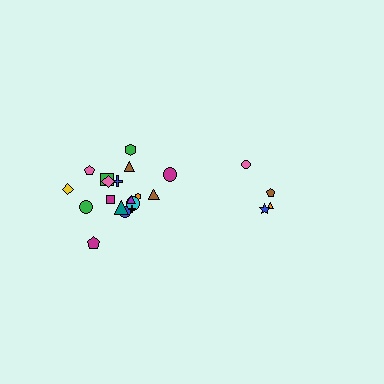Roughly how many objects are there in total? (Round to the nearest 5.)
Roughly 20 objects in total.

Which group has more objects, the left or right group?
The left group.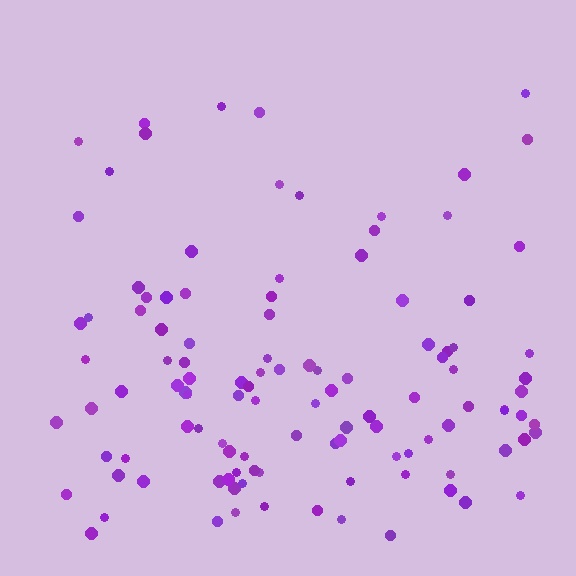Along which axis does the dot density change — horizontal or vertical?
Vertical.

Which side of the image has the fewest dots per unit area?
The top.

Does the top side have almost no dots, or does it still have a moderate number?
Still a moderate number, just noticeably fewer than the bottom.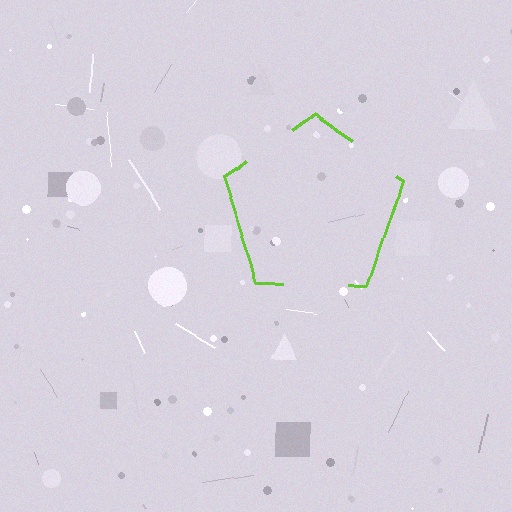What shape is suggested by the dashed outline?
The dashed outline suggests a pentagon.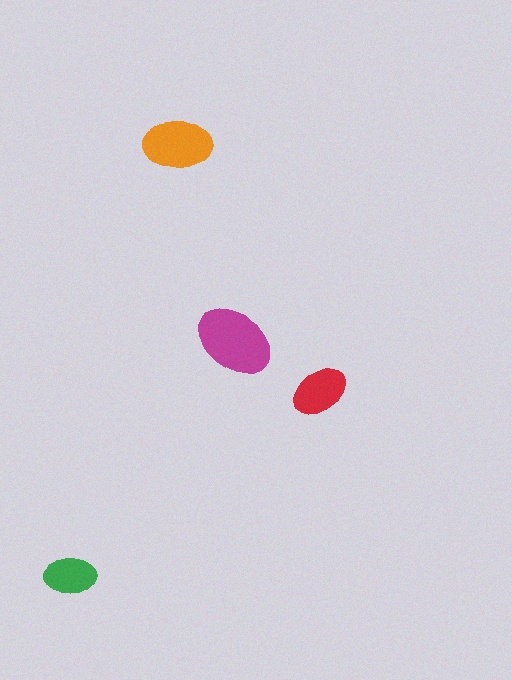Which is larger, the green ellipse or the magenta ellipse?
The magenta one.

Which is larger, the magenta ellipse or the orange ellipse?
The magenta one.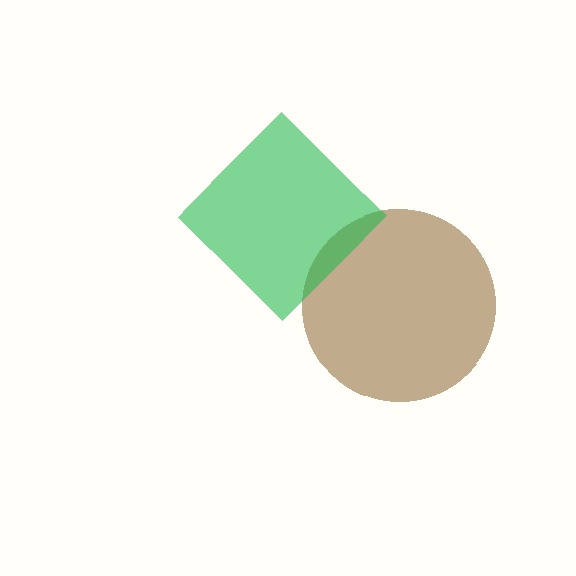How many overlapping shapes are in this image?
There are 2 overlapping shapes in the image.